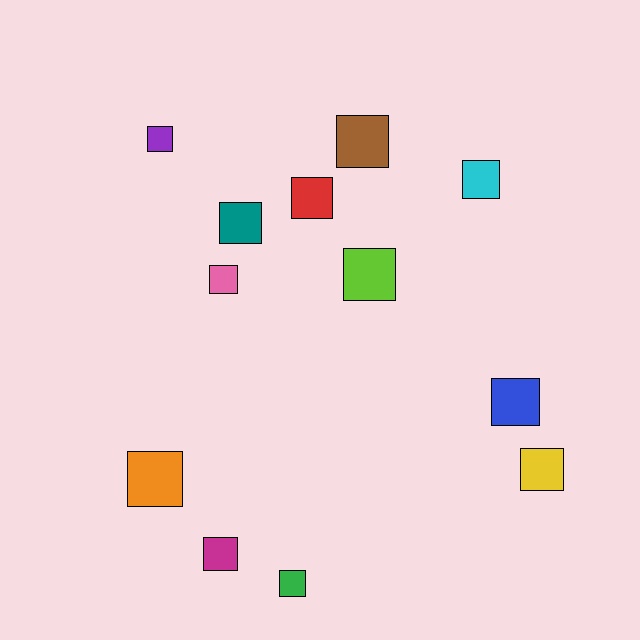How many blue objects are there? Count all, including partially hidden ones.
There is 1 blue object.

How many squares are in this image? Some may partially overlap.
There are 12 squares.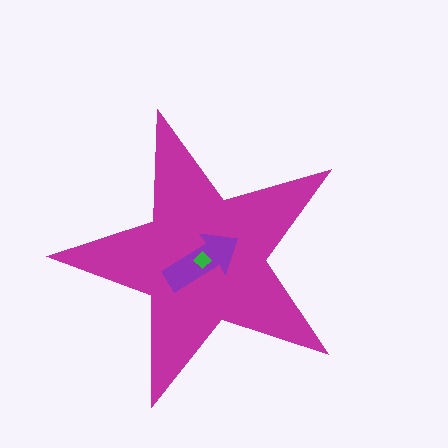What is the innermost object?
The green diamond.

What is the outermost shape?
The magenta star.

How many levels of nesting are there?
3.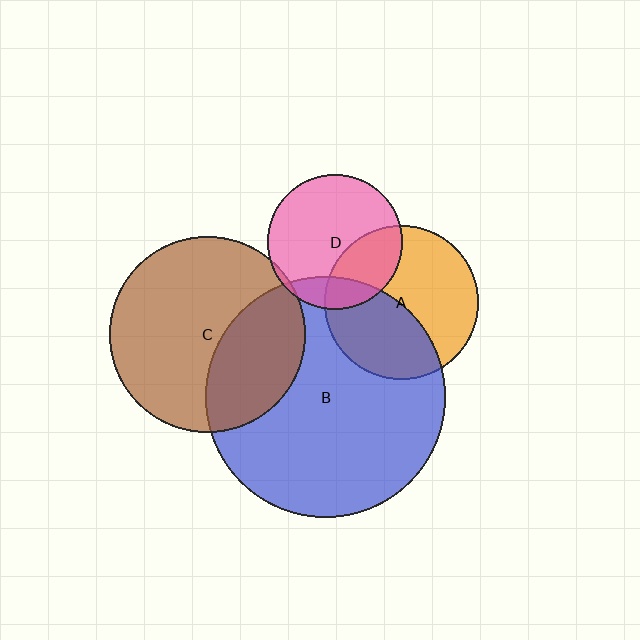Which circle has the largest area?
Circle B (blue).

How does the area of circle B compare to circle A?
Approximately 2.4 times.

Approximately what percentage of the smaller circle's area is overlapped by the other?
Approximately 35%.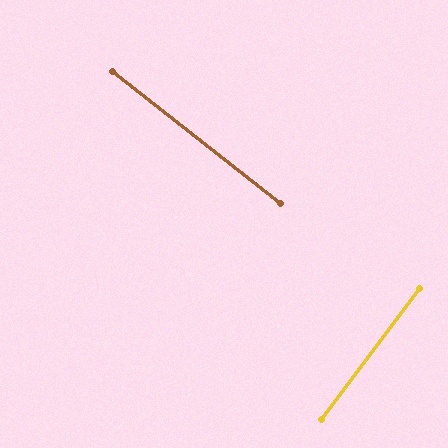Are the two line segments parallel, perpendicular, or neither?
Perpendicular — they meet at approximately 88°.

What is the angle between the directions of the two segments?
Approximately 88 degrees.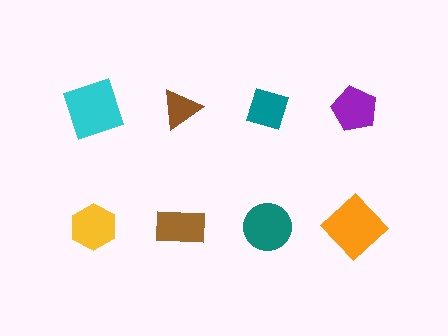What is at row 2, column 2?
A brown rectangle.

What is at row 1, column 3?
A teal diamond.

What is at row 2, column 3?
A teal circle.